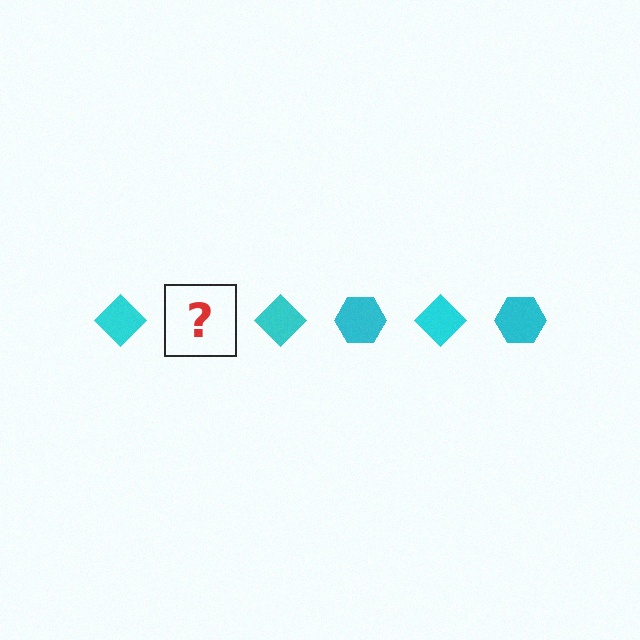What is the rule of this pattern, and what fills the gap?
The rule is that the pattern cycles through diamond, hexagon shapes in cyan. The gap should be filled with a cyan hexagon.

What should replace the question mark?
The question mark should be replaced with a cyan hexagon.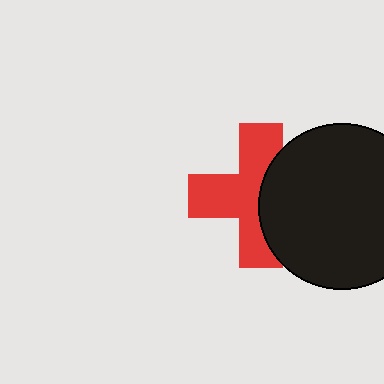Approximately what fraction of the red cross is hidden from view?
Roughly 40% of the red cross is hidden behind the black circle.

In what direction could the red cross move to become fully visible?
The red cross could move left. That would shift it out from behind the black circle entirely.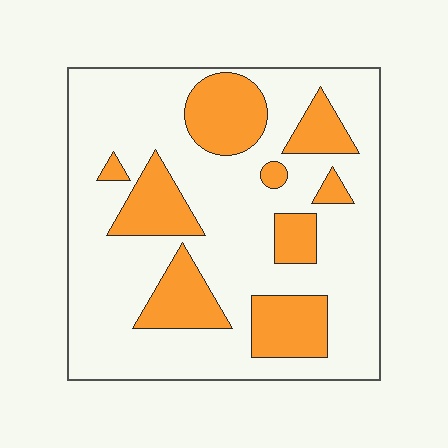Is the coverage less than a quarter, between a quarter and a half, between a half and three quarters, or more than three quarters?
Between a quarter and a half.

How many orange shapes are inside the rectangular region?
9.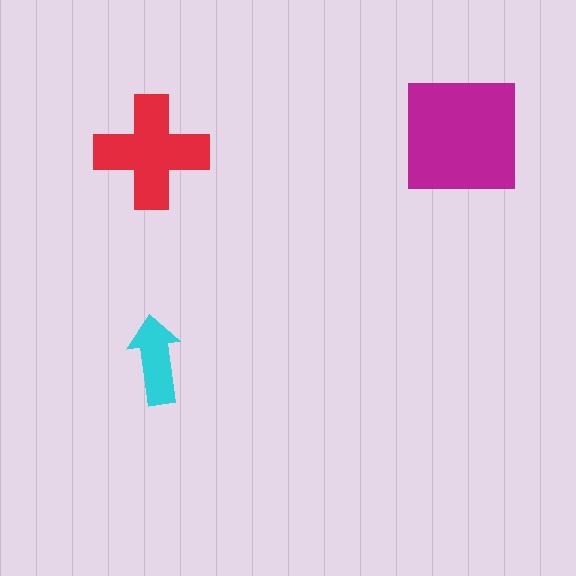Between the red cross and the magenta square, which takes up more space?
The magenta square.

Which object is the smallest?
The cyan arrow.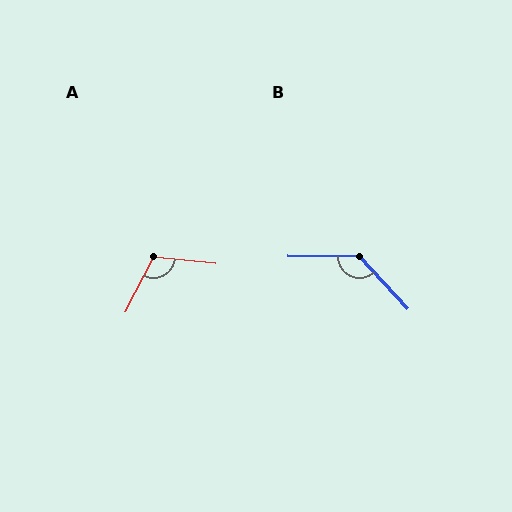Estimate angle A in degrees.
Approximately 111 degrees.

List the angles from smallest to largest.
A (111°), B (134°).